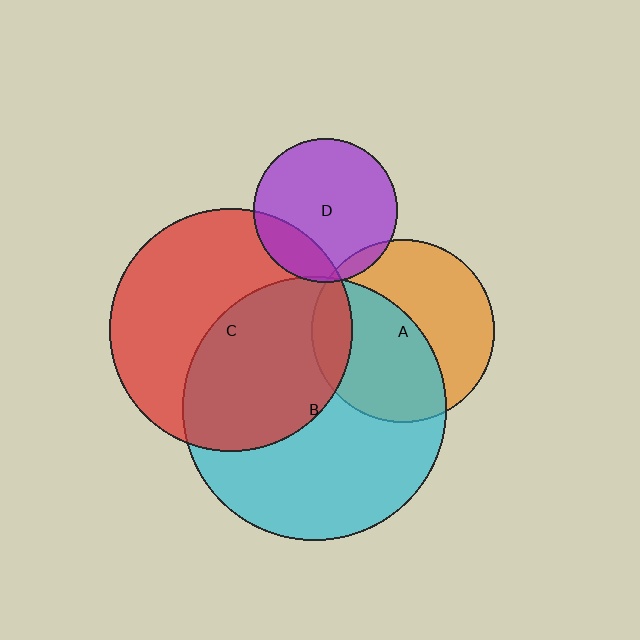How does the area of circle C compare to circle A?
Approximately 1.8 times.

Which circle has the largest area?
Circle B (cyan).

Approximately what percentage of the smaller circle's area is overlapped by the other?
Approximately 5%.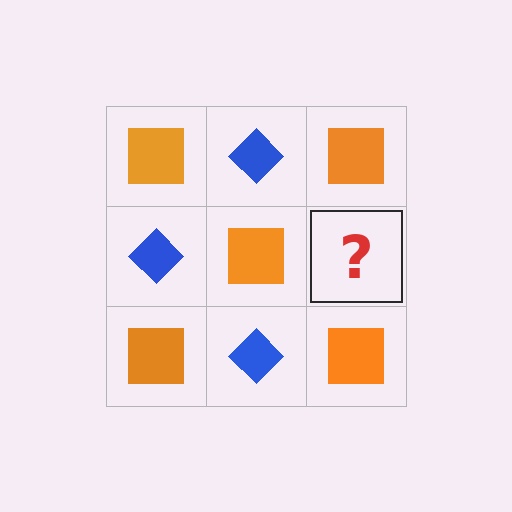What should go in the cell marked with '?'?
The missing cell should contain a blue diamond.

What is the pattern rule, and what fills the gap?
The rule is that it alternates orange square and blue diamond in a checkerboard pattern. The gap should be filled with a blue diamond.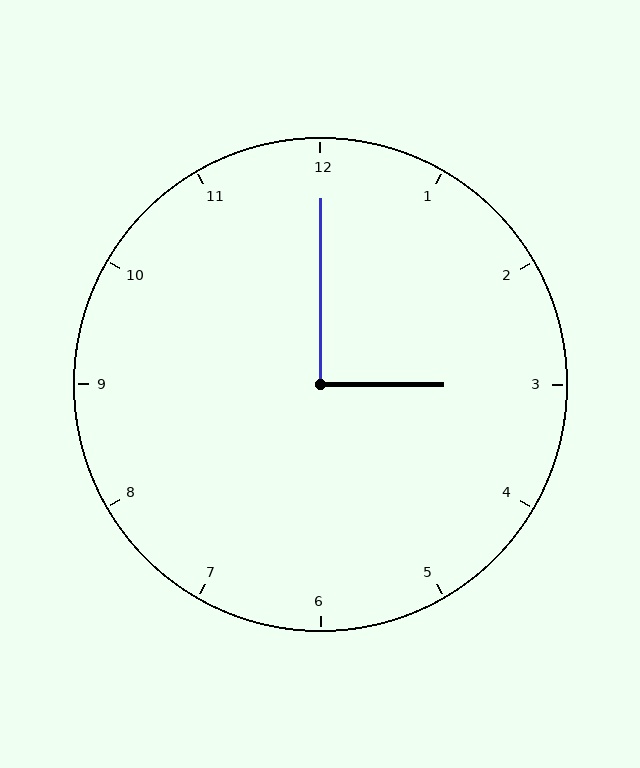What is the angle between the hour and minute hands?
Approximately 90 degrees.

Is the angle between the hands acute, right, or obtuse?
It is right.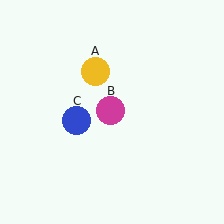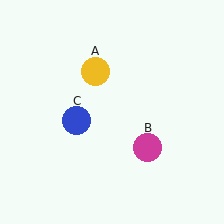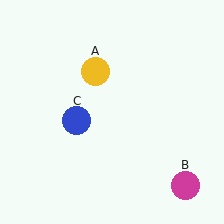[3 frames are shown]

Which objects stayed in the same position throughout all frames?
Yellow circle (object A) and blue circle (object C) remained stationary.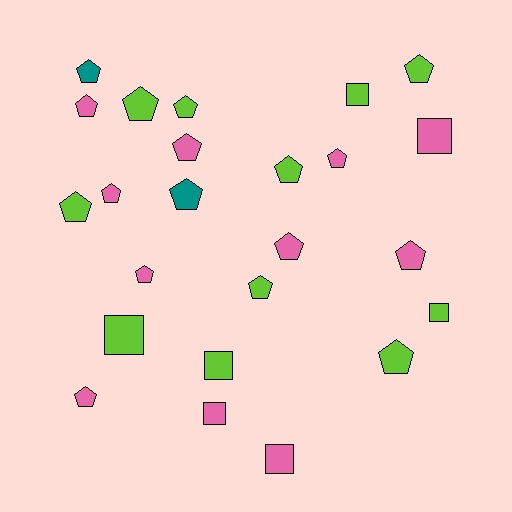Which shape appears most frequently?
Pentagon, with 17 objects.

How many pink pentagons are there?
There are 8 pink pentagons.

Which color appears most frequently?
Lime, with 11 objects.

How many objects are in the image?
There are 24 objects.